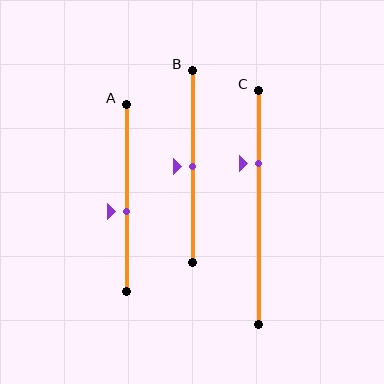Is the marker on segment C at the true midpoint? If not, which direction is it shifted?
No, the marker on segment C is shifted upward by about 19% of the segment length.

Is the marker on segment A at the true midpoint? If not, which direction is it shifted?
No, the marker on segment A is shifted downward by about 7% of the segment length.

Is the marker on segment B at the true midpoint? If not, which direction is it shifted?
Yes, the marker on segment B is at the true midpoint.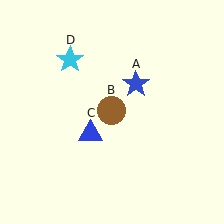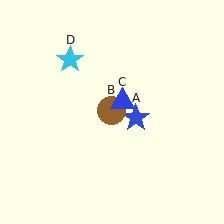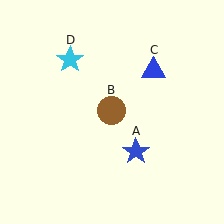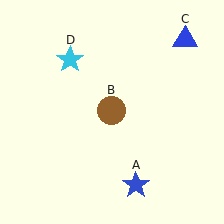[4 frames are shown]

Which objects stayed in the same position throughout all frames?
Brown circle (object B) and cyan star (object D) remained stationary.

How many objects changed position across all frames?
2 objects changed position: blue star (object A), blue triangle (object C).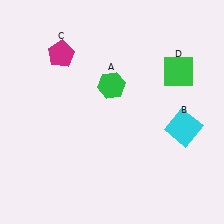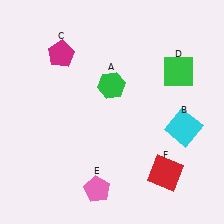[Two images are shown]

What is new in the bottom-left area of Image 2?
A pink pentagon (E) was added in the bottom-left area of Image 2.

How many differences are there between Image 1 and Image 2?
There are 2 differences between the two images.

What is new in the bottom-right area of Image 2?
A red square (F) was added in the bottom-right area of Image 2.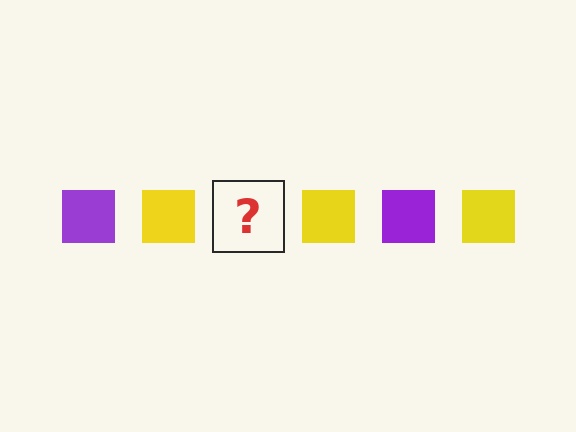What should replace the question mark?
The question mark should be replaced with a purple square.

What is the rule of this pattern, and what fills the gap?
The rule is that the pattern cycles through purple, yellow squares. The gap should be filled with a purple square.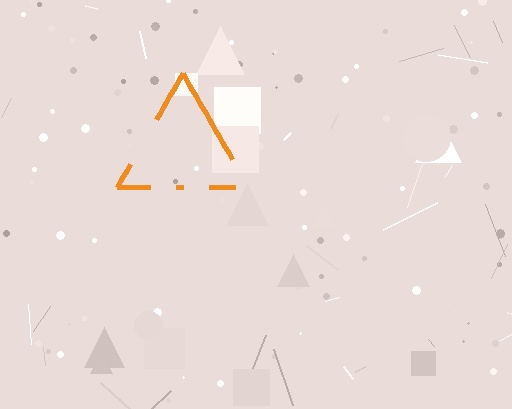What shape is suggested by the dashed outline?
The dashed outline suggests a triangle.